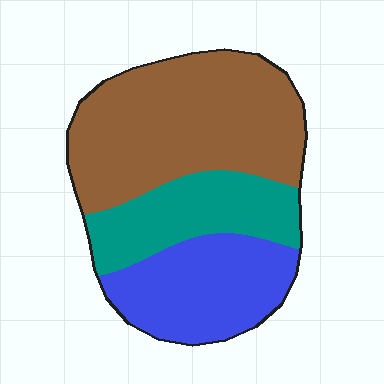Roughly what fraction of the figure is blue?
Blue takes up about one quarter (1/4) of the figure.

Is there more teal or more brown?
Brown.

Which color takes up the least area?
Teal, at roughly 25%.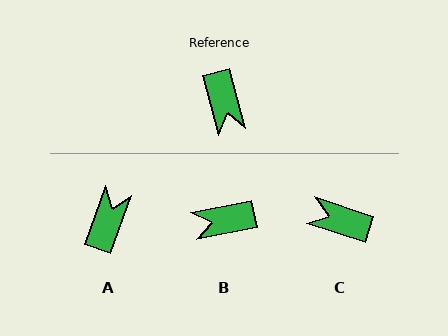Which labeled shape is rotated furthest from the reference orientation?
A, about 145 degrees away.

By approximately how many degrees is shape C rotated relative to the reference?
Approximately 123 degrees clockwise.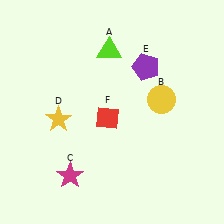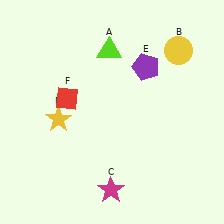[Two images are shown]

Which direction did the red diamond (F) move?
The red diamond (F) moved left.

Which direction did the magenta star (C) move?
The magenta star (C) moved right.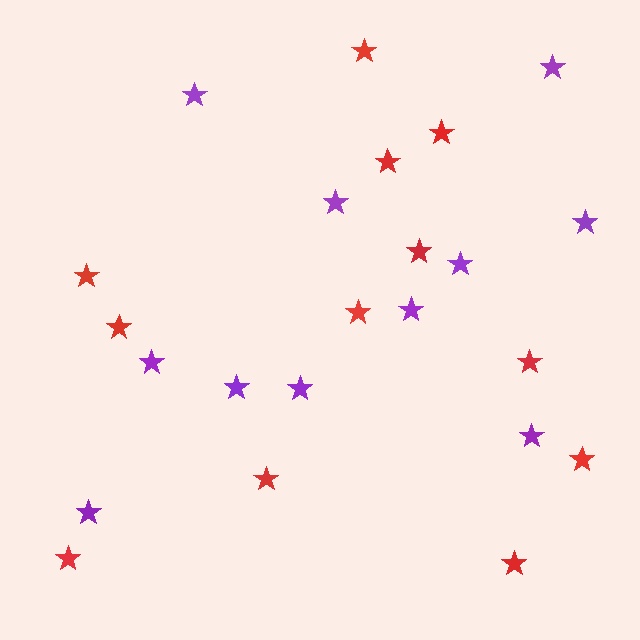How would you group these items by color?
There are 2 groups: one group of red stars (12) and one group of purple stars (11).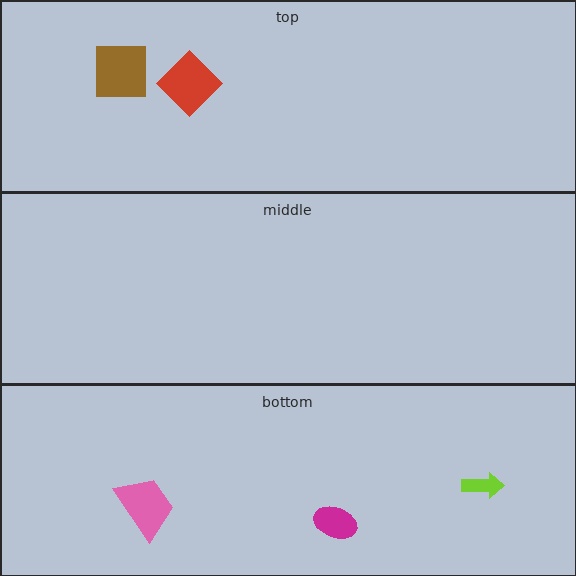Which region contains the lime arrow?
The bottom region.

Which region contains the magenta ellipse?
The bottom region.